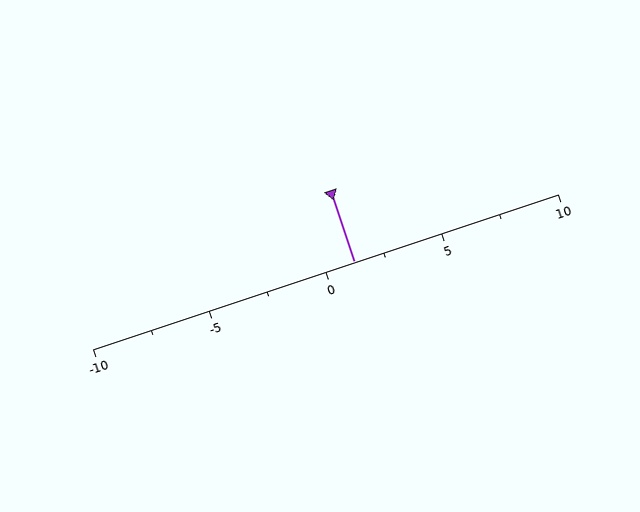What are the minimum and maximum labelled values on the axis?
The axis runs from -10 to 10.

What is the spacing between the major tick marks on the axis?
The major ticks are spaced 5 apart.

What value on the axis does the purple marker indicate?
The marker indicates approximately 1.2.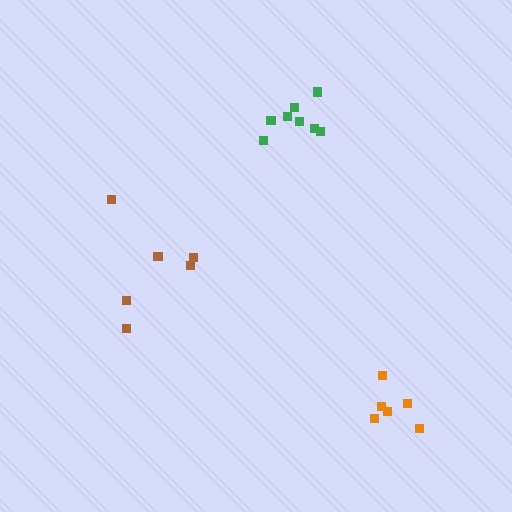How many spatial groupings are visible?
There are 3 spatial groupings.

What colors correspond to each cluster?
The clusters are colored: brown, orange, green.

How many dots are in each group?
Group 1: 6 dots, Group 2: 6 dots, Group 3: 8 dots (20 total).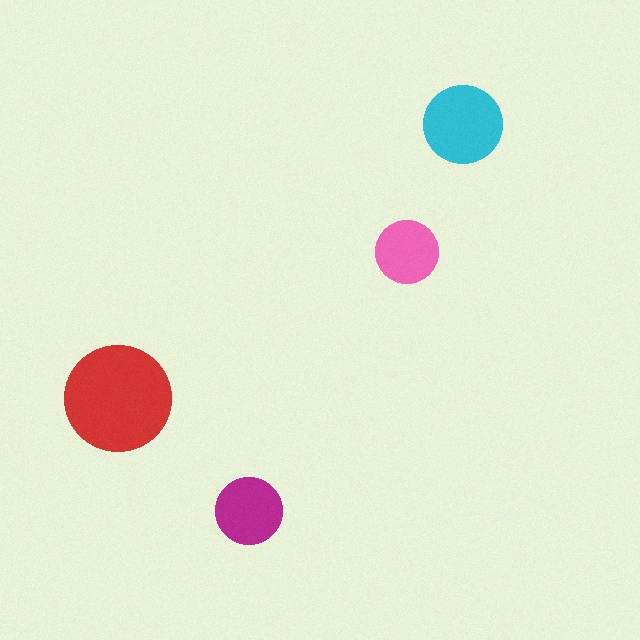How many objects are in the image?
There are 4 objects in the image.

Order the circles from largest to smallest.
the red one, the cyan one, the magenta one, the pink one.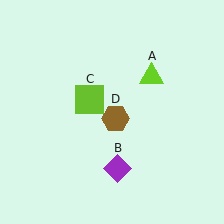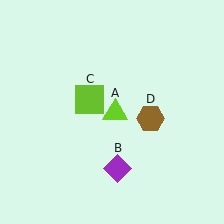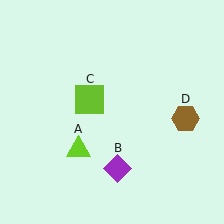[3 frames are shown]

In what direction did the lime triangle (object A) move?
The lime triangle (object A) moved down and to the left.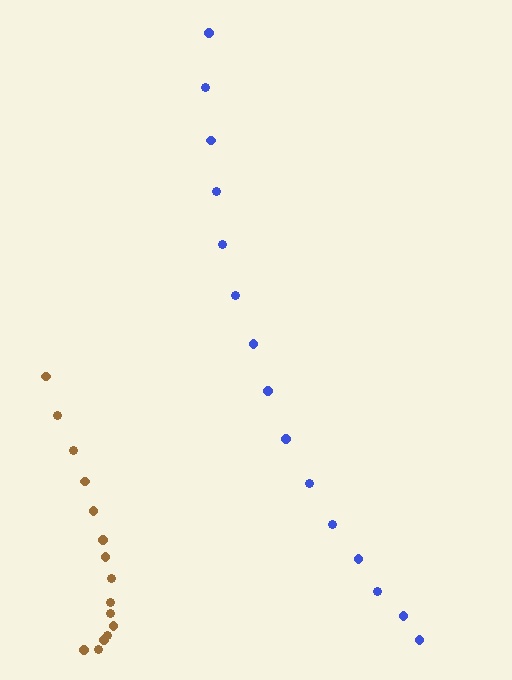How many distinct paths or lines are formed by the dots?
There are 2 distinct paths.